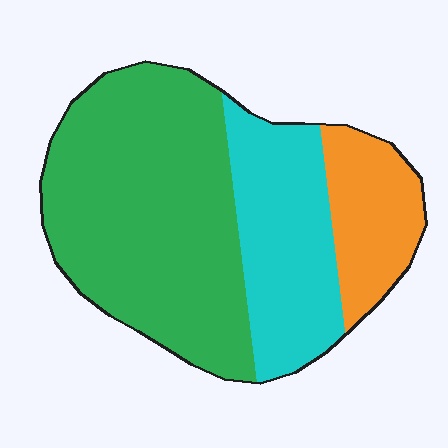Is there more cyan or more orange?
Cyan.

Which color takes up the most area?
Green, at roughly 55%.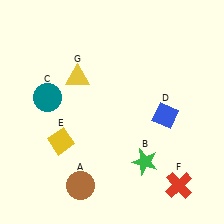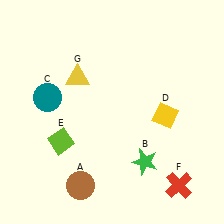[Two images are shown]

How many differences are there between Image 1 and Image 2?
There are 2 differences between the two images.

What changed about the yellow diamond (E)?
In Image 1, E is yellow. In Image 2, it changed to lime.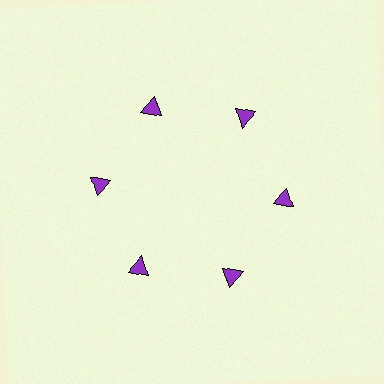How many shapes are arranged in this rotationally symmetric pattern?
There are 6 shapes, arranged in 6 groups of 1.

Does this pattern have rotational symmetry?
Yes, this pattern has 6-fold rotational symmetry. It looks the same after rotating 60 degrees around the center.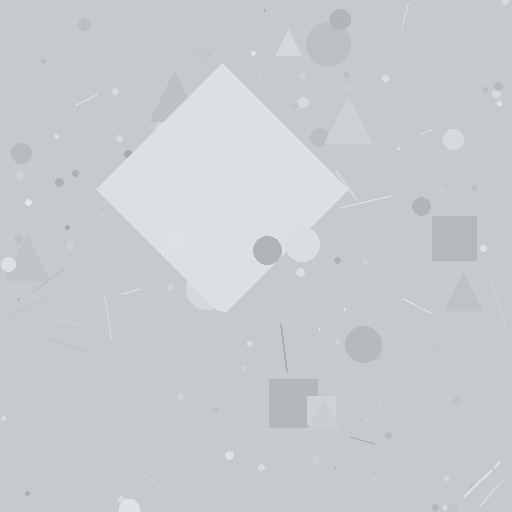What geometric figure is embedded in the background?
A diamond is embedded in the background.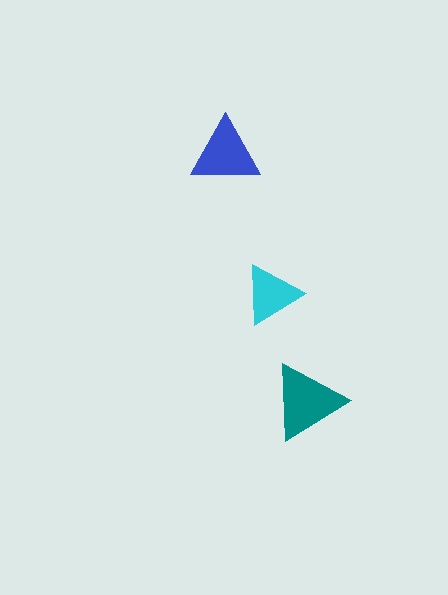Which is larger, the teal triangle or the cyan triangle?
The teal one.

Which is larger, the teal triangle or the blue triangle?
The teal one.